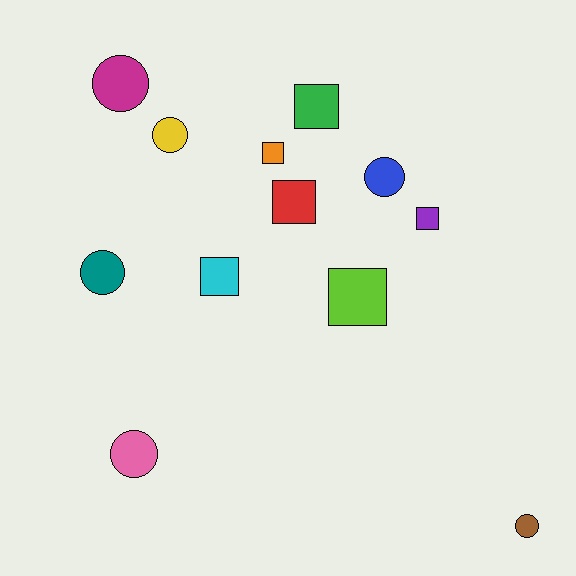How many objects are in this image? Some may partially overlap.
There are 12 objects.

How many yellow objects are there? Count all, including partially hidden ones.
There is 1 yellow object.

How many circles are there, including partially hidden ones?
There are 6 circles.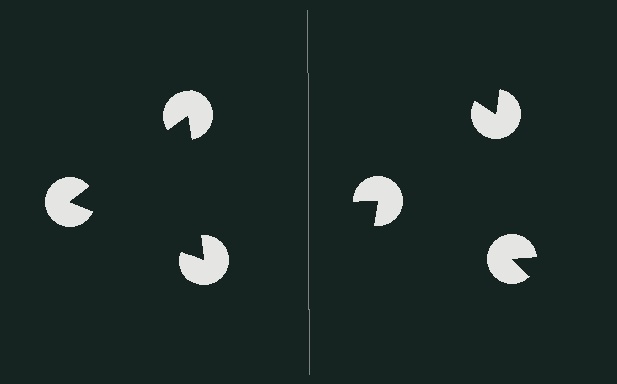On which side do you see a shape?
An illusory triangle appears on the left side. On the right side the wedge cuts are rotated, so no coherent shape forms.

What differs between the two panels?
The pac-man discs are positioned identically on both sides; only the wedge orientations differ. On the left they align to a triangle; on the right they are misaligned.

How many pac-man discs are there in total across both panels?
6 — 3 on each side.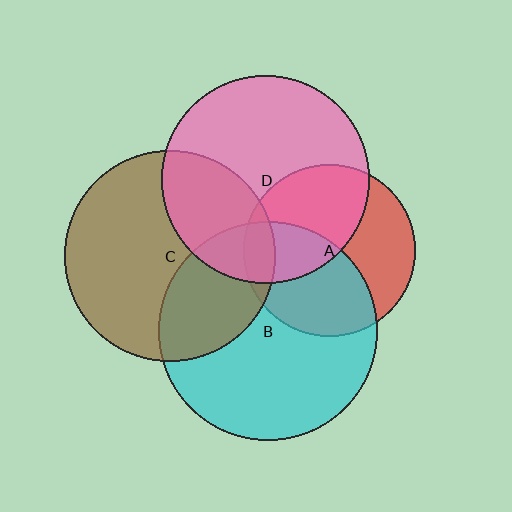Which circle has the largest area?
Circle B (cyan).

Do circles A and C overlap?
Yes.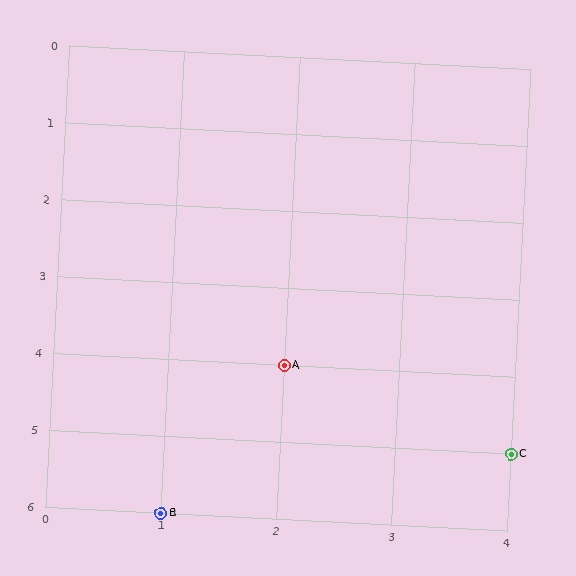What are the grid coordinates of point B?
Point B is at grid coordinates (1, 6).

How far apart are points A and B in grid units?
Points A and B are 1 column and 2 rows apart (about 2.2 grid units diagonally).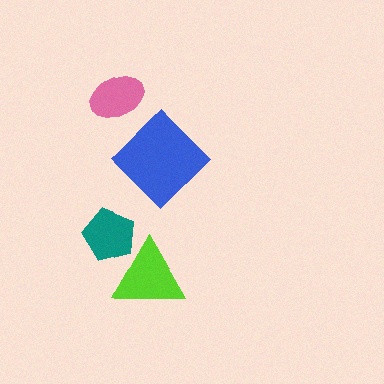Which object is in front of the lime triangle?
The teal pentagon is in front of the lime triangle.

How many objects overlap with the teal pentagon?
1 object overlaps with the teal pentagon.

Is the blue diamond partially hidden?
No, no other shape covers it.